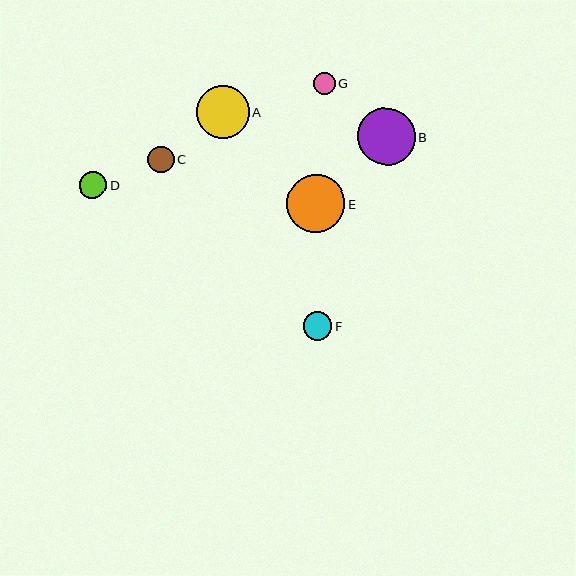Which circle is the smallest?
Circle G is the smallest with a size of approximately 22 pixels.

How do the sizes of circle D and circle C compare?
Circle D and circle C are approximately the same size.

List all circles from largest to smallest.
From largest to smallest: E, B, A, F, D, C, G.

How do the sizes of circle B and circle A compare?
Circle B and circle A are approximately the same size.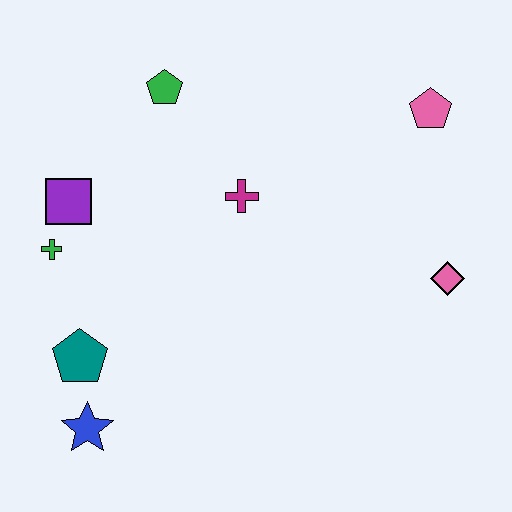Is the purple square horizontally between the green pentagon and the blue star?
No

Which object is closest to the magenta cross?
The green pentagon is closest to the magenta cross.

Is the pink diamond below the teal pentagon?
No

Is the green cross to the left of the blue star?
Yes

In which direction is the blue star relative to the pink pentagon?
The blue star is to the left of the pink pentagon.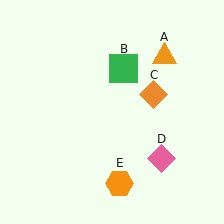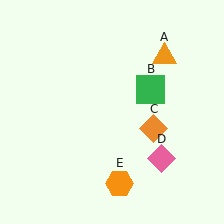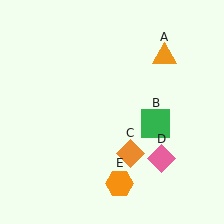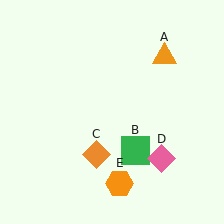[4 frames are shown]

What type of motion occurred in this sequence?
The green square (object B), orange diamond (object C) rotated clockwise around the center of the scene.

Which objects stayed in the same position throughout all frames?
Orange triangle (object A) and pink diamond (object D) and orange hexagon (object E) remained stationary.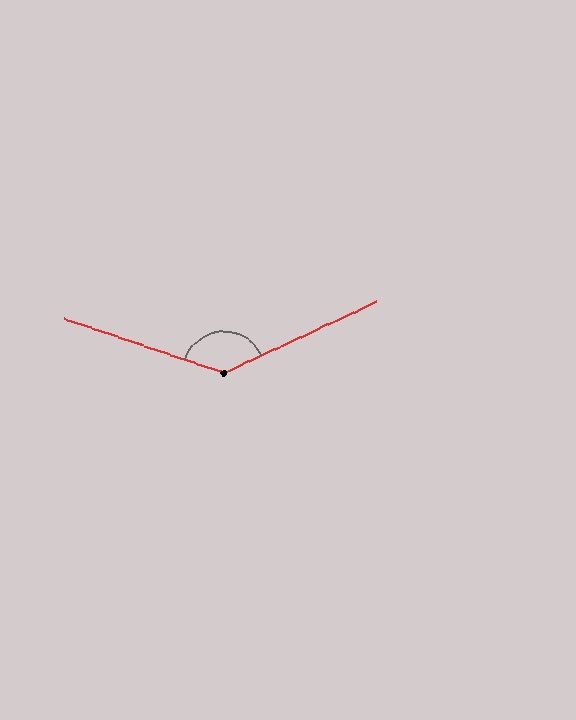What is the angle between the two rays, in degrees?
Approximately 136 degrees.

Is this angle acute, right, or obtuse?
It is obtuse.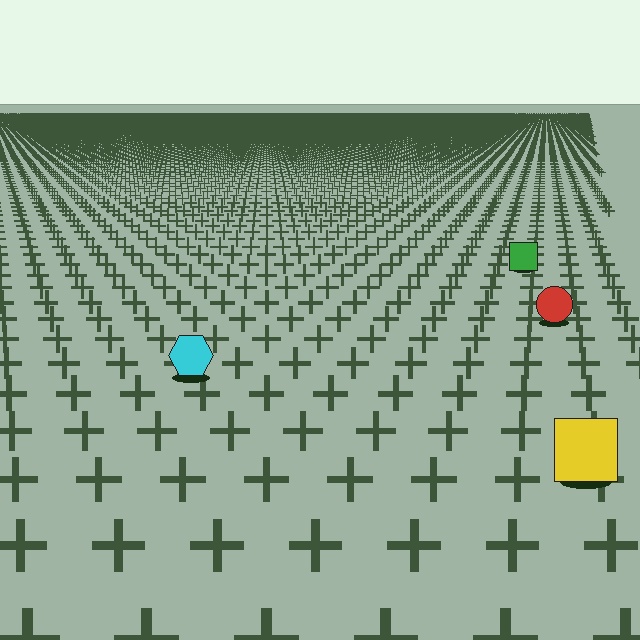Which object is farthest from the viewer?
The green square is farthest from the viewer. It appears smaller and the ground texture around it is denser.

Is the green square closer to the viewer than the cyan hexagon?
No. The cyan hexagon is closer — you can tell from the texture gradient: the ground texture is coarser near it.